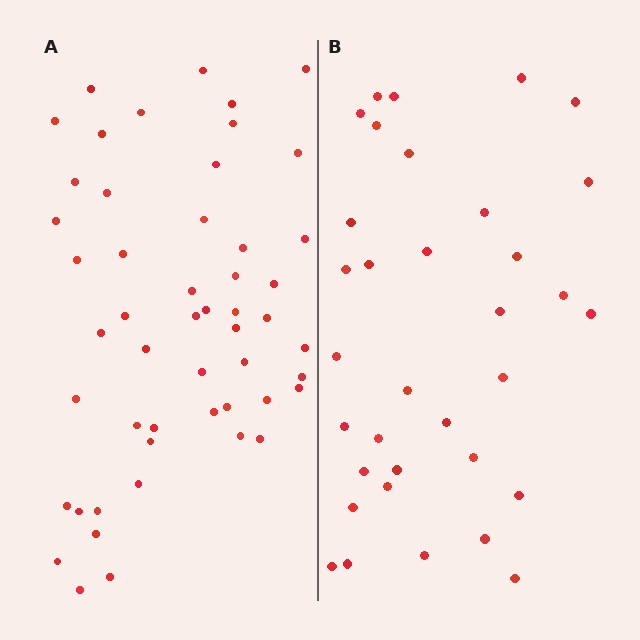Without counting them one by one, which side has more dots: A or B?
Region A (the left region) has more dots.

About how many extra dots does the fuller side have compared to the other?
Region A has approximately 15 more dots than region B.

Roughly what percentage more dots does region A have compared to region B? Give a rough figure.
About 50% more.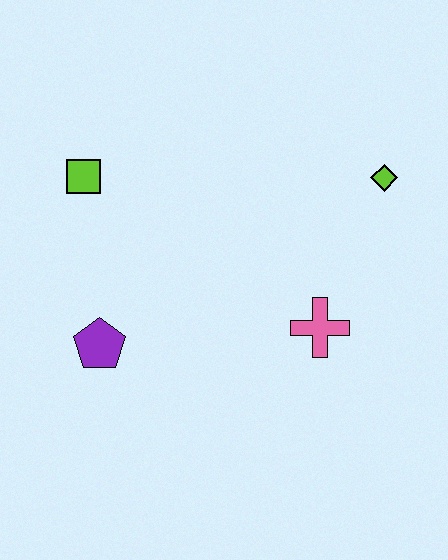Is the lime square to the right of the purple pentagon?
No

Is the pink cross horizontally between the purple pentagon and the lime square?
No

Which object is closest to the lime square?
The purple pentagon is closest to the lime square.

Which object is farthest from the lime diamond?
The purple pentagon is farthest from the lime diamond.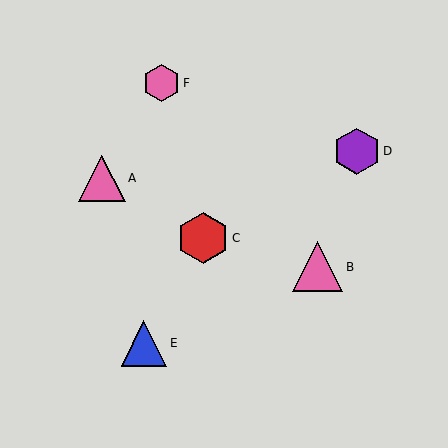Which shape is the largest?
The red hexagon (labeled C) is the largest.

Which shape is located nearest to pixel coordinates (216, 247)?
The red hexagon (labeled C) at (203, 238) is nearest to that location.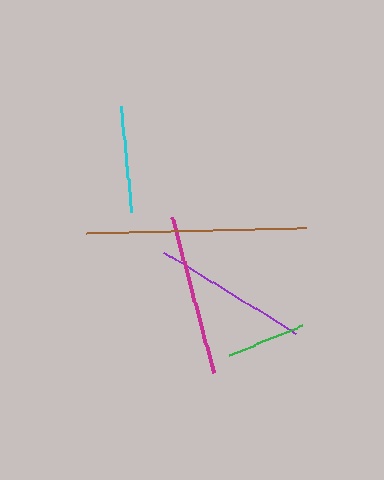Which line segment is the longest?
The brown line is the longest at approximately 220 pixels.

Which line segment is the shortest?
The green line is the shortest at approximately 80 pixels.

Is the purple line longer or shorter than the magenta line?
The magenta line is longer than the purple line.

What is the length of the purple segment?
The purple segment is approximately 155 pixels long.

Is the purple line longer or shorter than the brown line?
The brown line is longer than the purple line.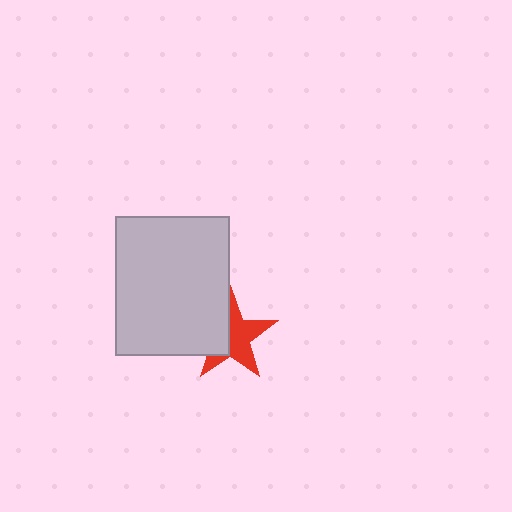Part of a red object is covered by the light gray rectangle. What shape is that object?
It is a star.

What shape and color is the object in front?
The object in front is a light gray rectangle.